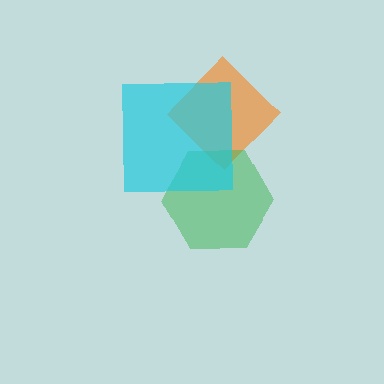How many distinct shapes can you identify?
There are 3 distinct shapes: an orange diamond, a green hexagon, a cyan square.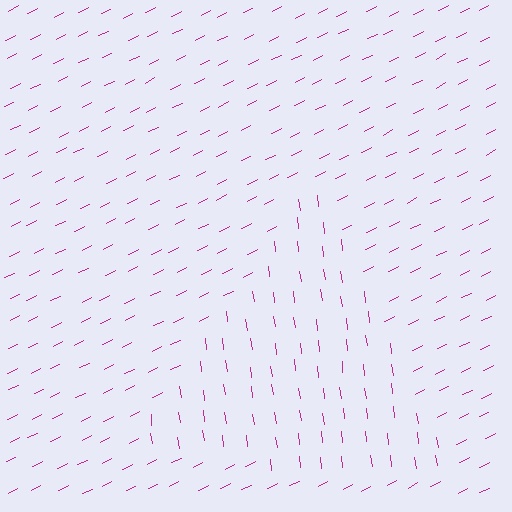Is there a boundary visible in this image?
Yes, there is a texture boundary formed by a change in line orientation.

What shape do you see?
I see a triangle.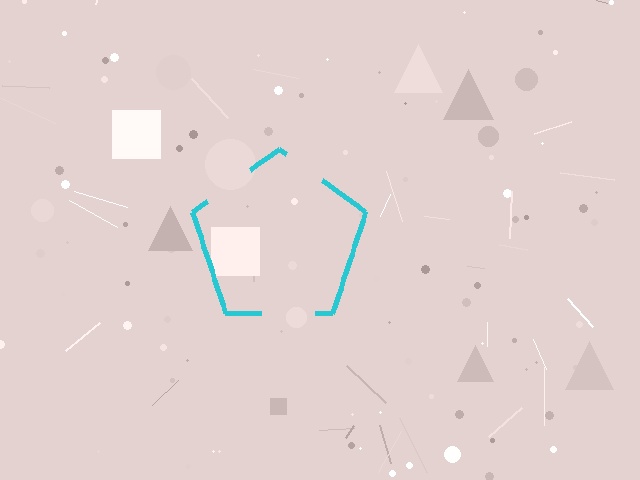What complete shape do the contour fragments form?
The contour fragments form a pentagon.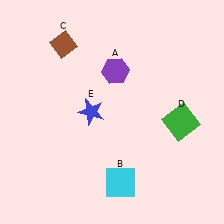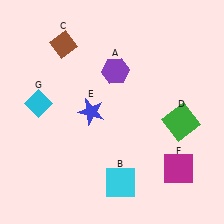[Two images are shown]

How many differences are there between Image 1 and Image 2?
There are 2 differences between the two images.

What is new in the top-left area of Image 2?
A cyan diamond (G) was added in the top-left area of Image 2.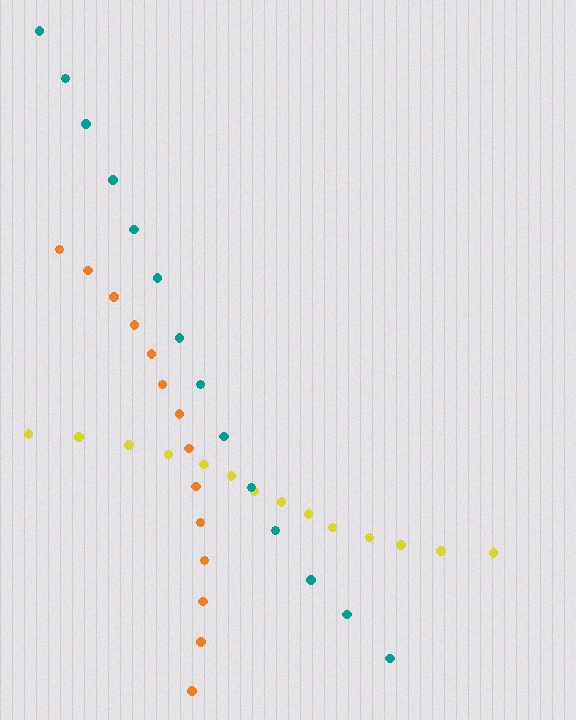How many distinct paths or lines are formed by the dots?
There are 3 distinct paths.